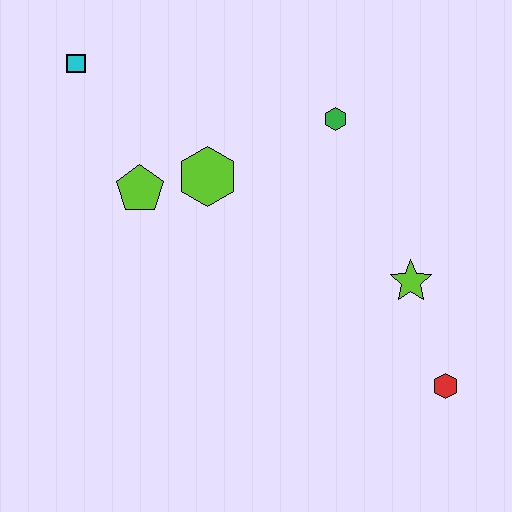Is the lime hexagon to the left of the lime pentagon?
No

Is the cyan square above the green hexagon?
Yes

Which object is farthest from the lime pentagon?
The red hexagon is farthest from the lime pentagon.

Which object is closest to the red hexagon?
The lime star is closest to the red hexagon.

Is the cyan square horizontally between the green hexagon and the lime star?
No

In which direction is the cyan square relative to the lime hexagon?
The cyan square is to the left of the lime hexagon.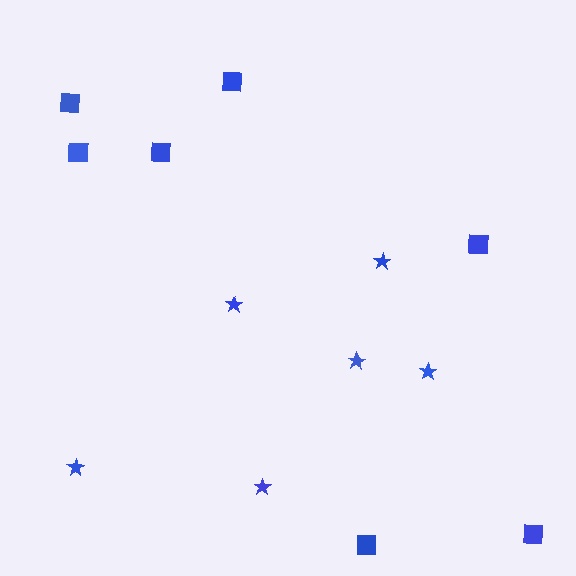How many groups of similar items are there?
There are 2 groups: one group of squares (7) and one group of stars (6).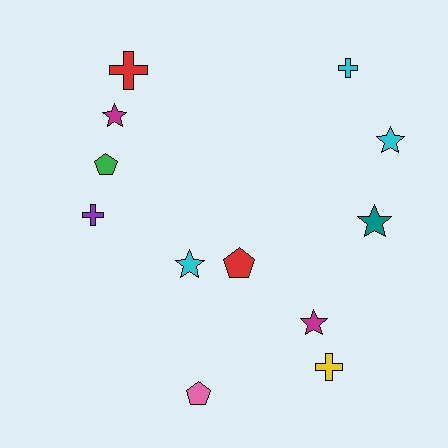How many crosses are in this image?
There are 4 crosses.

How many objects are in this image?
There are 12 objects.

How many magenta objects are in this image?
There are 2 magenta objects.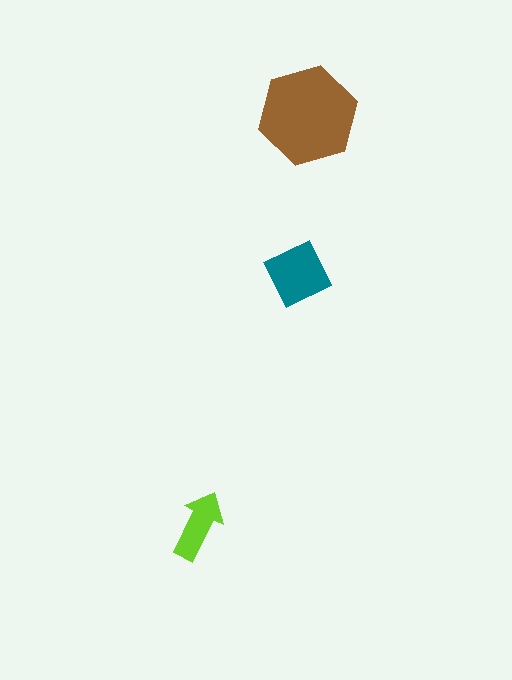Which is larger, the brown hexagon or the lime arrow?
The brown hexagon.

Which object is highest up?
The brown hexagon is topmost.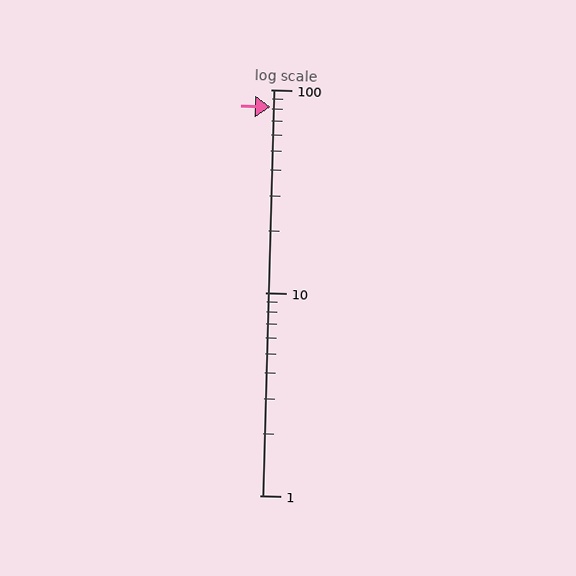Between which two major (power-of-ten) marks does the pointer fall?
The pointer is between 10 and 100.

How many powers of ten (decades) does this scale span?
The scale spans 2 decades, from 1 to 100.